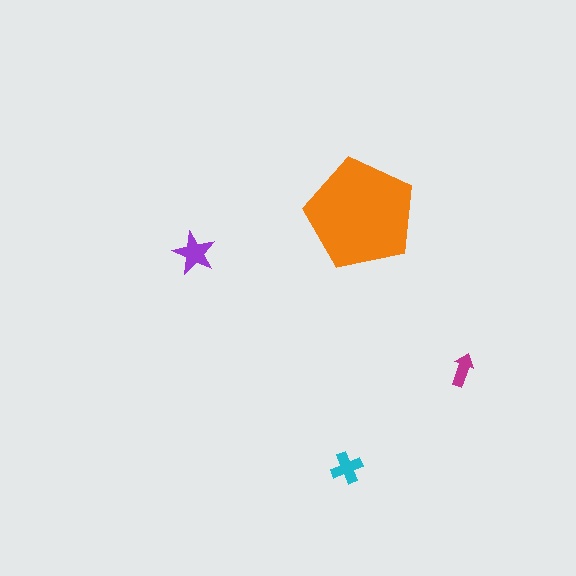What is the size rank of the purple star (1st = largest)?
2nd.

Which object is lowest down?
The cyan cross is bottommost.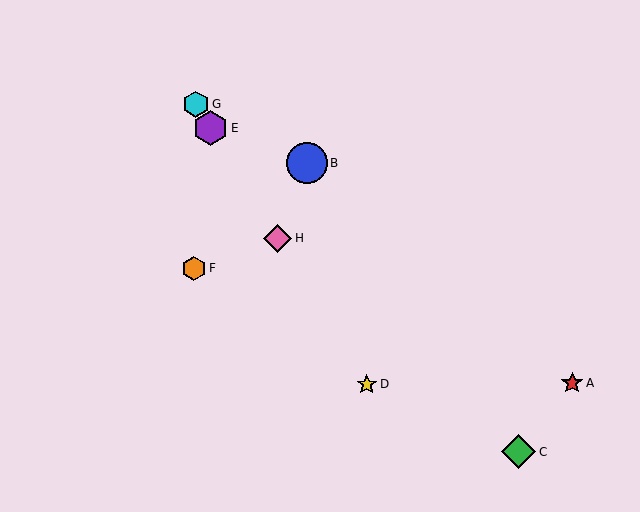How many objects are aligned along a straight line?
4 objects (D, E, G, H) are aligned along a straight line.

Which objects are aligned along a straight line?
Objects D, E, G, H are aligned along a straight line.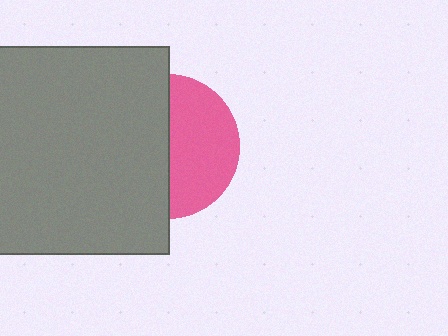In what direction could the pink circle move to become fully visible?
The pink circle could move right. That would shift it out from behind the gray rectangle entirely.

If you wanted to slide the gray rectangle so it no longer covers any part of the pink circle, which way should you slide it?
Slide it left — that is the most direct way to separate the two shapes.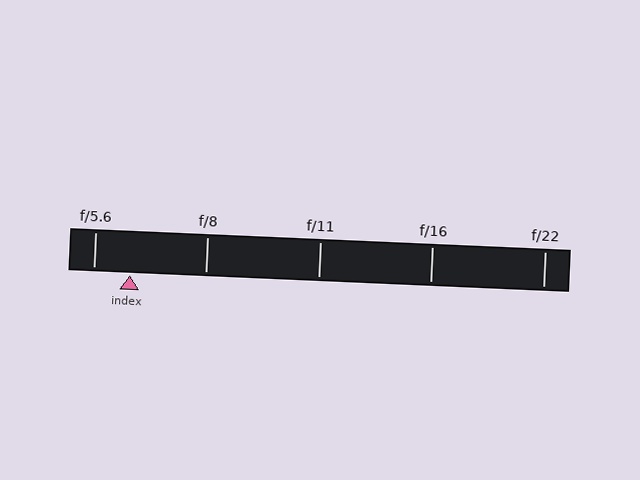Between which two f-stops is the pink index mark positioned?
The index mark is between f/5.6 and f/8.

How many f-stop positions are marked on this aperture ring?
There are 5 f-stop positions marked.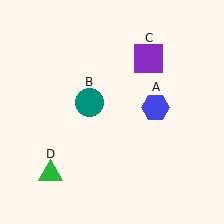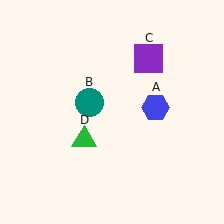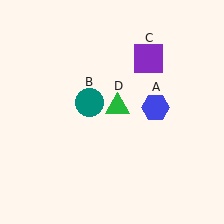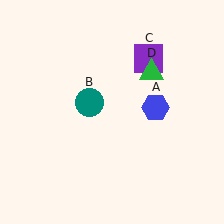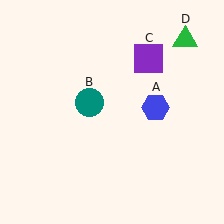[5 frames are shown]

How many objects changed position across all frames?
1 object changed position: green triangle (object D).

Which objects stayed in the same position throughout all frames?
Blue hexagon (object A) and teal circle (object B) and purple square (object C) remained stationary.